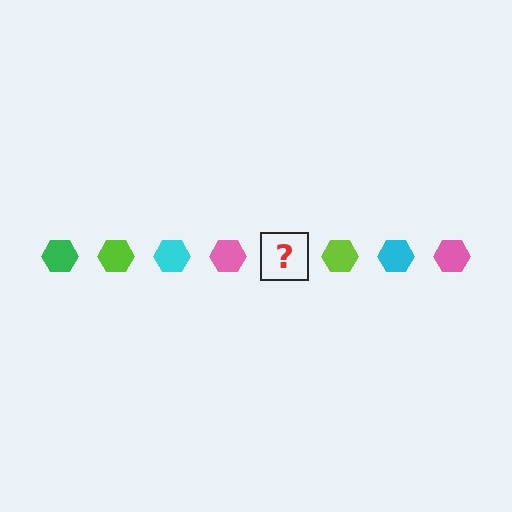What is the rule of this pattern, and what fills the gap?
The rule is that the pattern cycles through green, lime, cyan, pink hexagons. The gap should be filled with a green hexagon.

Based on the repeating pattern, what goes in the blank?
The blank should be a green hexagon.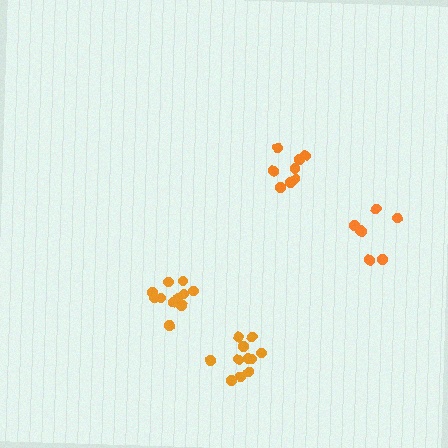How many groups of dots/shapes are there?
There are 4 groups.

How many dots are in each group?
Group 1: 11 dots, Group 2: 8 dots, Group 3: 11 dots, Group 4: 7 dots (37 total).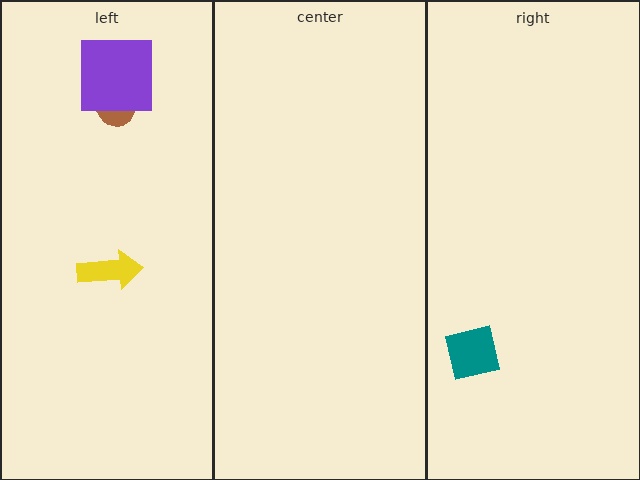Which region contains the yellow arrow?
The left region.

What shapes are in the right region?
The teal square.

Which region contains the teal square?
The right region.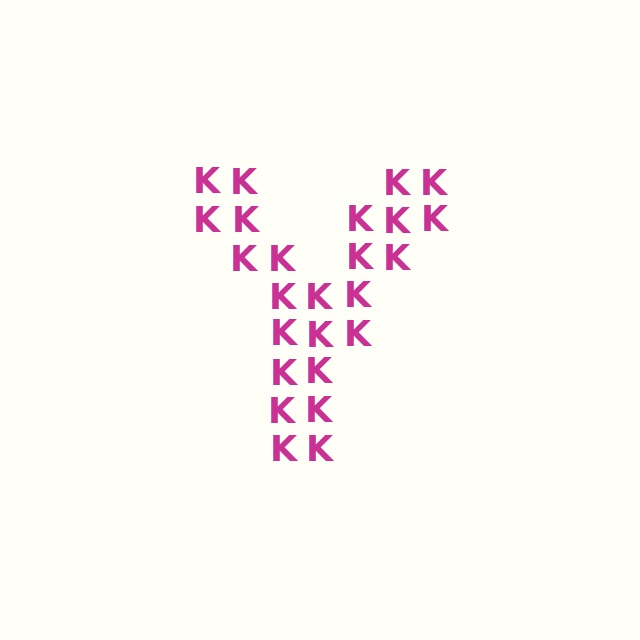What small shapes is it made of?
It is made of small letter K's.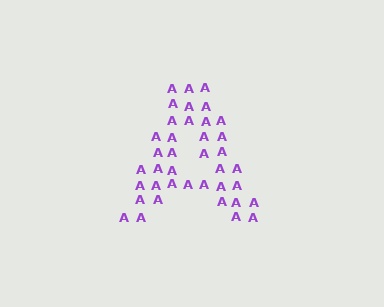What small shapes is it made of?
It is made of small letter A's.